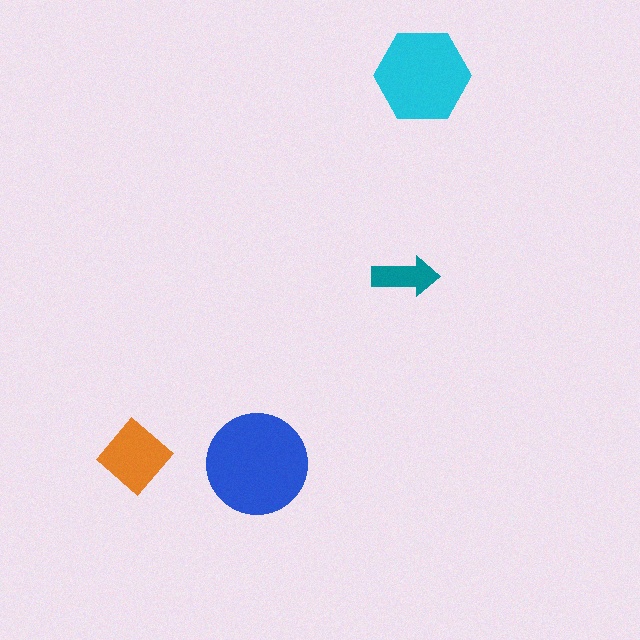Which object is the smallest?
The teal arrow.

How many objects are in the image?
There are 4 objects in the image.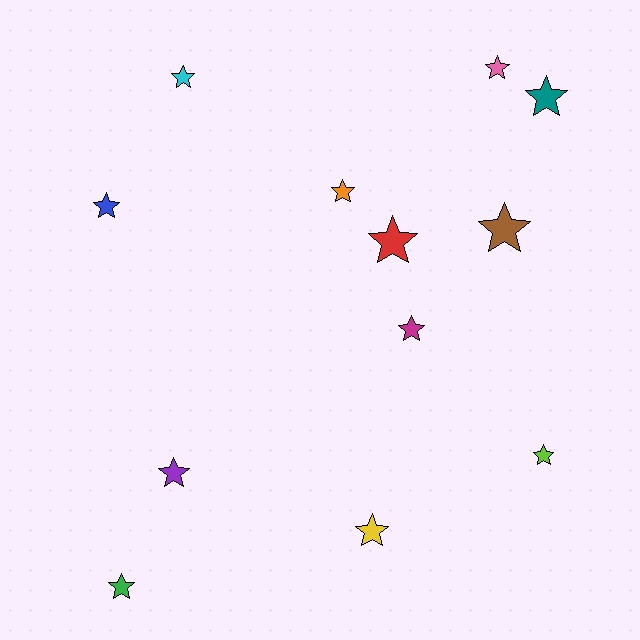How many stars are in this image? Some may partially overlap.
There are 12 stars.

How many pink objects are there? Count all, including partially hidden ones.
There is 1 pink object.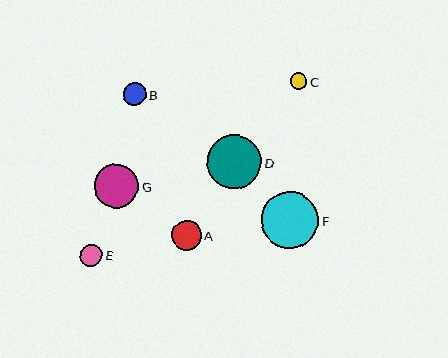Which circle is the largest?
Circle F is the largest with a size of approximately 57 pixels.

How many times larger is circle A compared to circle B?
Circle A is approximately 1.3 times the size of circle B.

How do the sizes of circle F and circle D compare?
Circle F and circle D are approximately the same size.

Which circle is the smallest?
Circle C is the smallest with a size of approximately 16 pixels.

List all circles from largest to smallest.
From largest to smallest: F, D, G, A, B, E, C.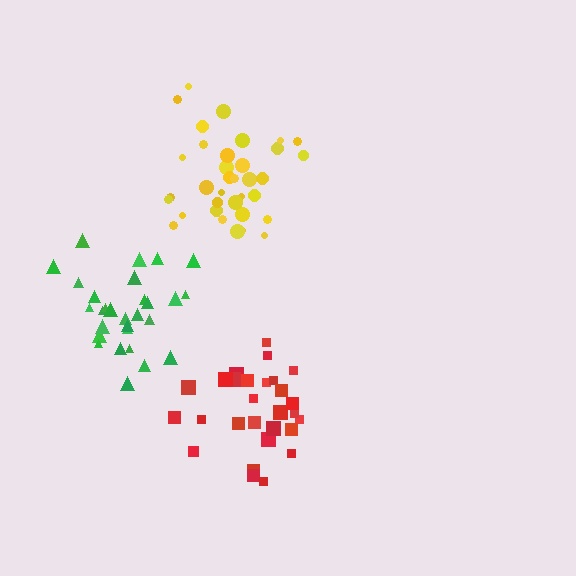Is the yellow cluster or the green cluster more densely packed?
Yellow.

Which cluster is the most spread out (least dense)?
Red.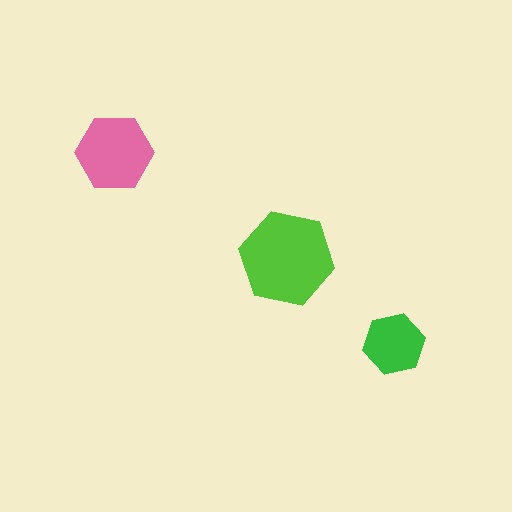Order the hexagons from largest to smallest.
the lime one, the pink one, the green one.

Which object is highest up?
The pink hexagon is topmost.